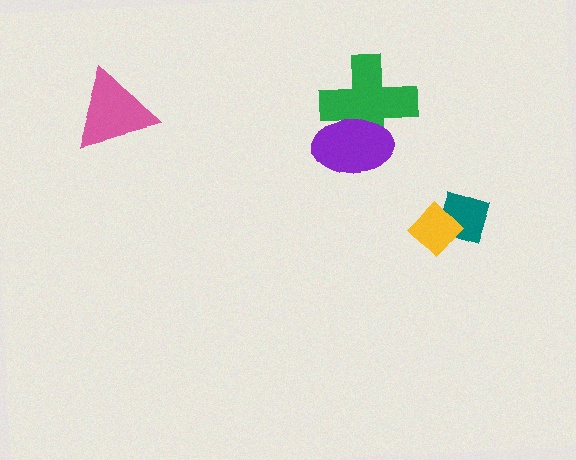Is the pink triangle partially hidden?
No, no other shape covers it.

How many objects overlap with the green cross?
1 object overlaps with the green cross.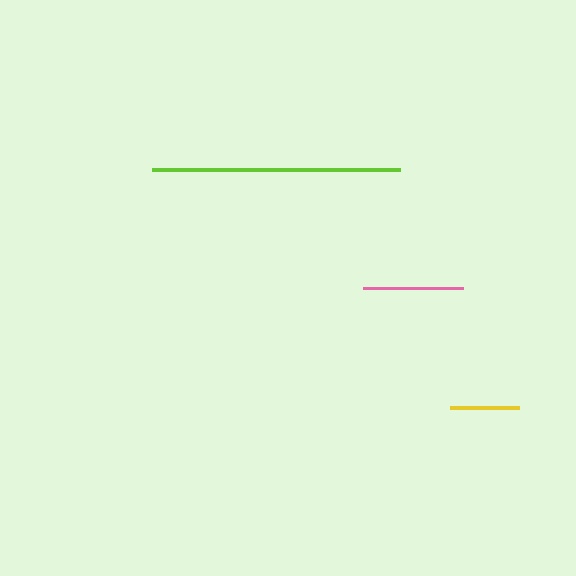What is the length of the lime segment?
The lime segment is approximately 248 pixels long.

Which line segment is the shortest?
The yellow line is the shortest at approximately 69 pixels.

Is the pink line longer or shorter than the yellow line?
The pink line is longer than the yellow line.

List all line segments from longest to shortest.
From longest to shortest: lime, pink, yellow.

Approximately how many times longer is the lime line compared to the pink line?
The lime line is approximately 2.5 times the length of the pink line.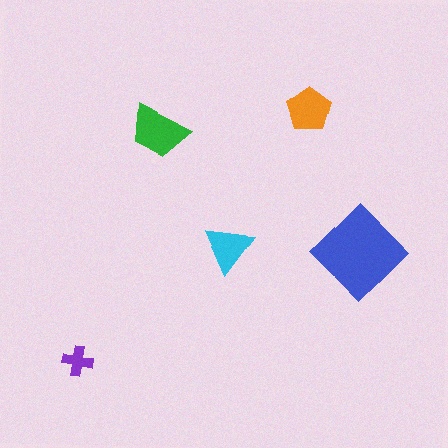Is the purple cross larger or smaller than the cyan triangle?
Smaller.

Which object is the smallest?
The purple cross.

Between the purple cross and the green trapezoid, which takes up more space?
The green trapezoid.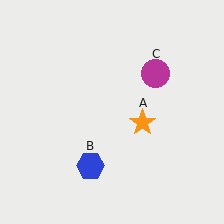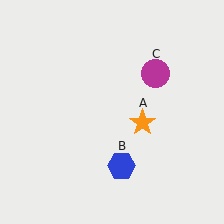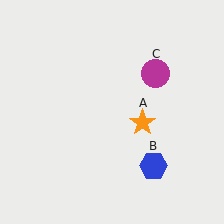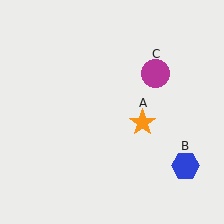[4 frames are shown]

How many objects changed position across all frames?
1 object changed position: blue hexagon (object B).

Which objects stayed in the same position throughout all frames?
Orange star (object A) and magenta circle (object C) remained stationary.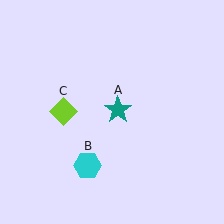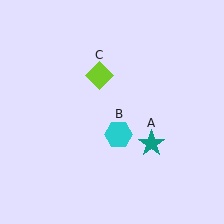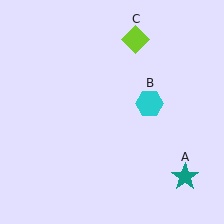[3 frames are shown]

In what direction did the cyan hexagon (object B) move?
The cyan hexagon (object B) moved up and to the right.